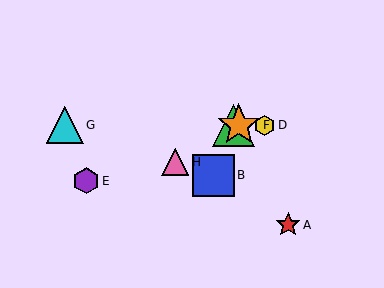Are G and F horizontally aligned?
Yes, both are at y≈125.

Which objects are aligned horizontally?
Objects C, D, F, G are aligned horizontally.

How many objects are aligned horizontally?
4 objects (C, D, F, G) are aligned horizontally.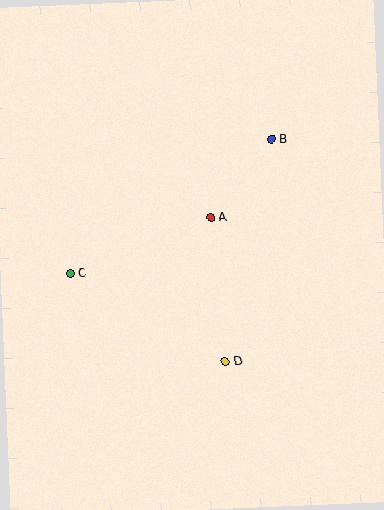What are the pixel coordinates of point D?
Point D is at (225, 362).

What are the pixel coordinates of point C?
Point C is at (70, 273).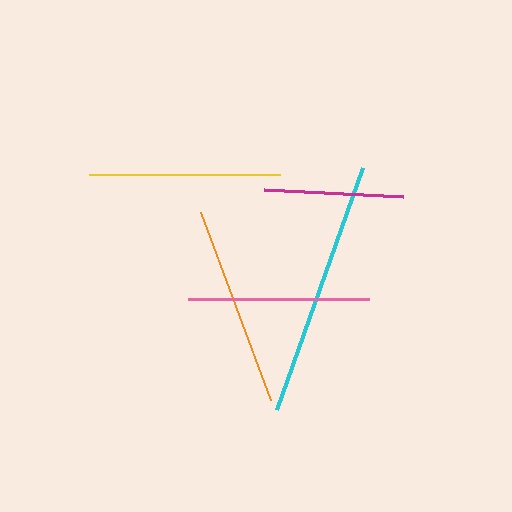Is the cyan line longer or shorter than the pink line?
The cyan line is longer than the pink line.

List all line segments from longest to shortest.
From longest to shortest: cyan, orange, yellow, pink, magenta.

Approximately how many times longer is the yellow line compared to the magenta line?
The yellow line is approximately 1.4 times the length of the magenta line.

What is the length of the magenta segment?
The magenta segment is approximately 139 pixels long.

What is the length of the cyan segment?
The cyan segment is approximately 257 pixels long.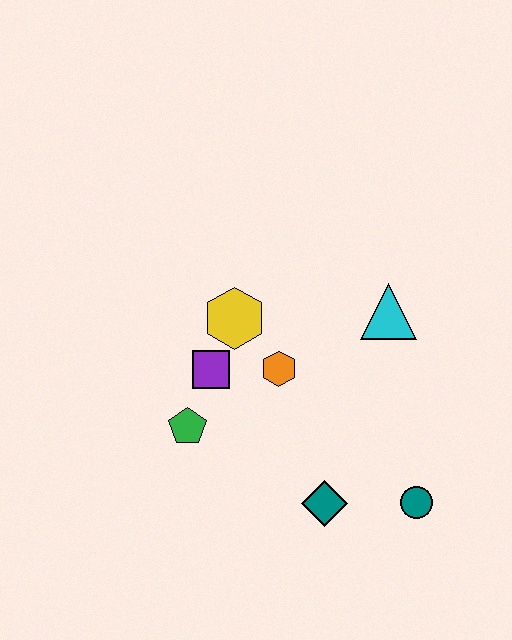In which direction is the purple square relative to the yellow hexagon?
The purple square is below the yellow hexagon.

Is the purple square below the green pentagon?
No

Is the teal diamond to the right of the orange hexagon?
Yes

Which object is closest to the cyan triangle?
The orange hexagon is closest to the cyan triangle.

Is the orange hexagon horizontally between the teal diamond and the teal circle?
No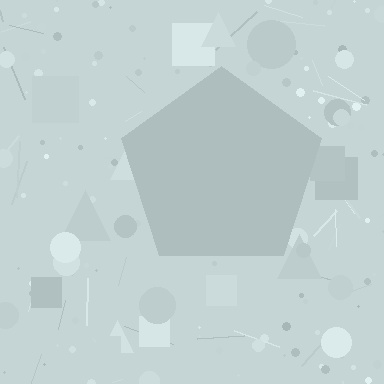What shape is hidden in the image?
A pentagon is hidden in the image.